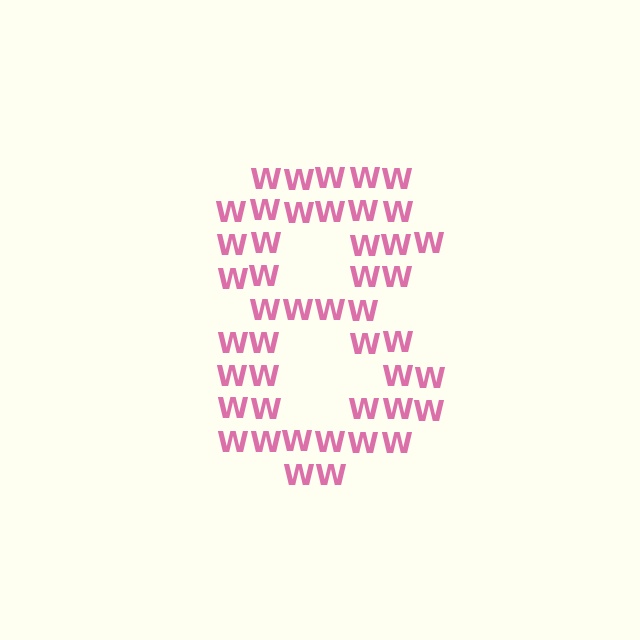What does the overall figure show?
The overall figure shows the digit 8.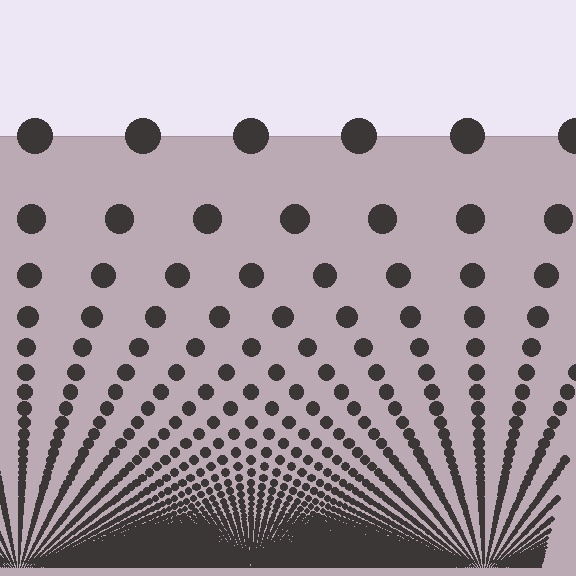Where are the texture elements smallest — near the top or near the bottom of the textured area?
Near the bottom.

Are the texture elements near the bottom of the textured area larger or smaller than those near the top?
Smaller. The gradient is inverted — elements near the bottom are smaller and denser.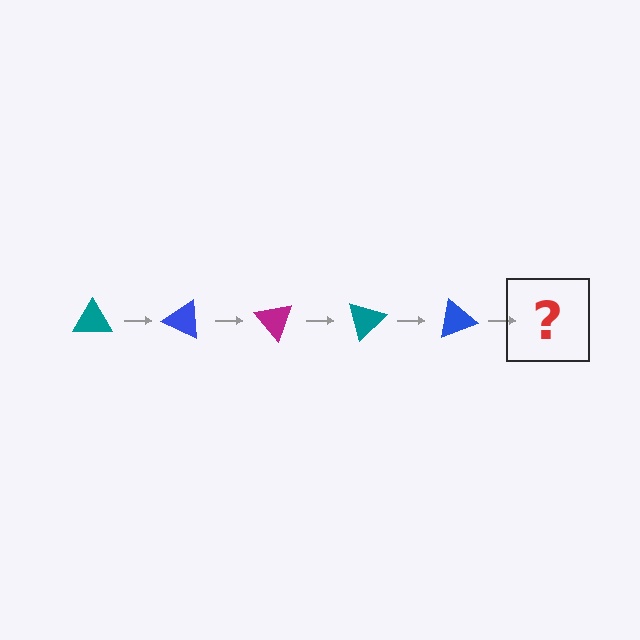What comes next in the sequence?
The next element should be a magenta triangle, rotated 125 degrees from the start.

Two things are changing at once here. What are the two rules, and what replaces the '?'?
The two rules are that it rotates 25 degrees each step and the color cycles through teal, blue, and magenta. The '?' should be a magenta triangle, rotated 125 degrees from the start.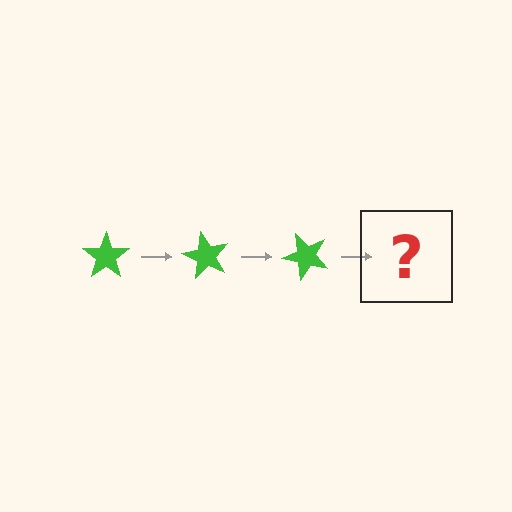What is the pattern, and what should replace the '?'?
The pattern is that the star rotates 60 degrees each step. The '?' should be a green star rotated 180 degrees.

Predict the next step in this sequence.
The next step is a green star rotated 180 degrees.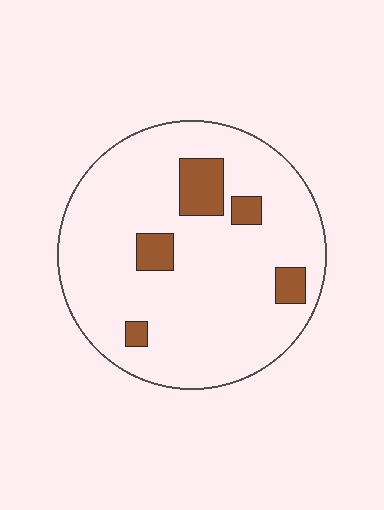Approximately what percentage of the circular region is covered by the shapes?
Approximately 10%.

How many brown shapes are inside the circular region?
5.